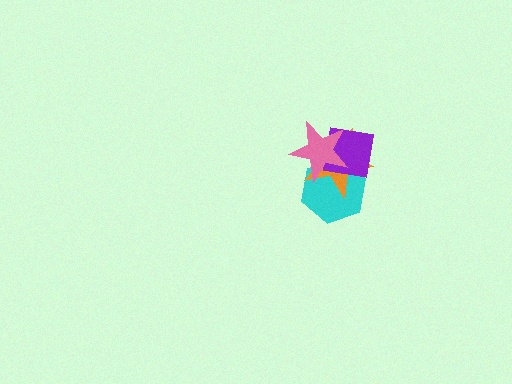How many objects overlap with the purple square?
3 objects overlap with the purple square.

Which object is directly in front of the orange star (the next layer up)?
The purple square is directly in front of the orange star.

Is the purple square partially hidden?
Yes, it is partially covered by another shape.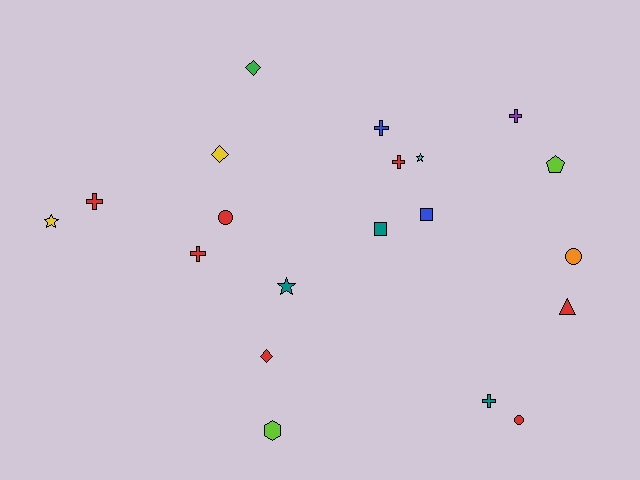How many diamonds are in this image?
There are 3 diamonds.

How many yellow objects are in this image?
There are 2 yellow objects.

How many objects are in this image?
There are 20 objects.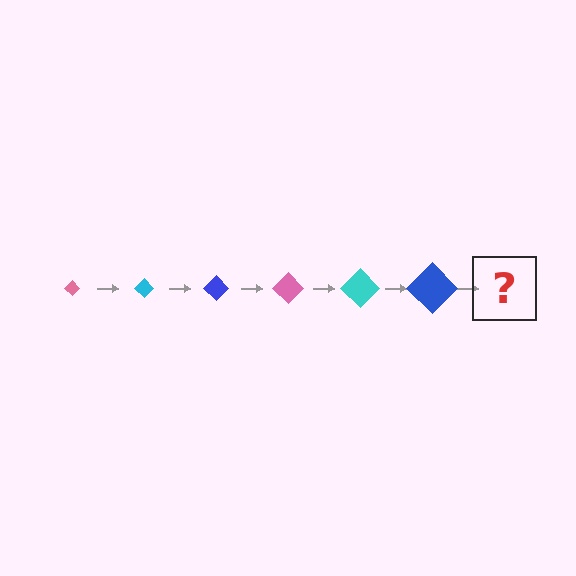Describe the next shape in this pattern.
It should be a pink diamond, larger than the previous one.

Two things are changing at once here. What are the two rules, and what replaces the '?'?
The two rules are that the diamond grows larger each step and the color cycles through pink, cyan, and blue. The '?' should be a pink diamond, larger than the previous one.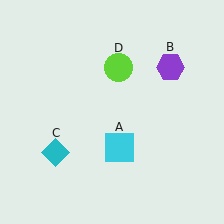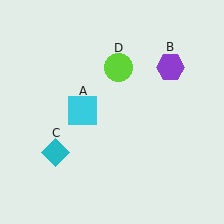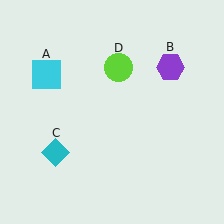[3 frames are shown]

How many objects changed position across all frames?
1 object changed position: cyan square (object A).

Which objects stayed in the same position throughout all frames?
Purple hexagon (object B) and cyan diamond (object C) and lime circle (object D) remained stationary.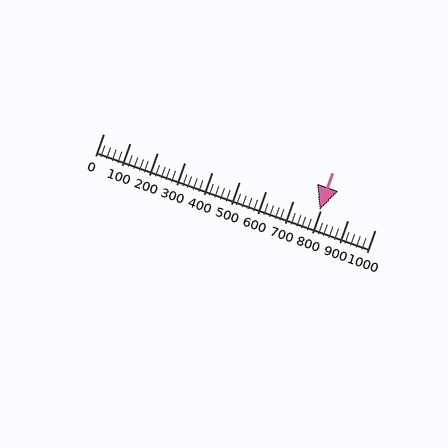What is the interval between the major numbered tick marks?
The major tick marks are spaced 100 units apart.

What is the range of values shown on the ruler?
The ruler shows values from 0 to 1000.